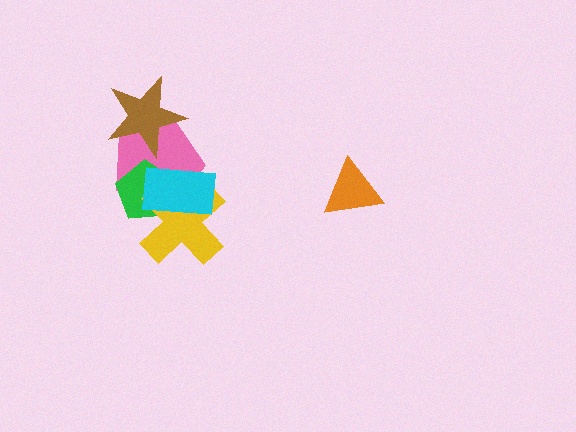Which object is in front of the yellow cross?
The cyan rectangle is in front of the yellow cross.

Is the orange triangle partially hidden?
No, no other shape covers it.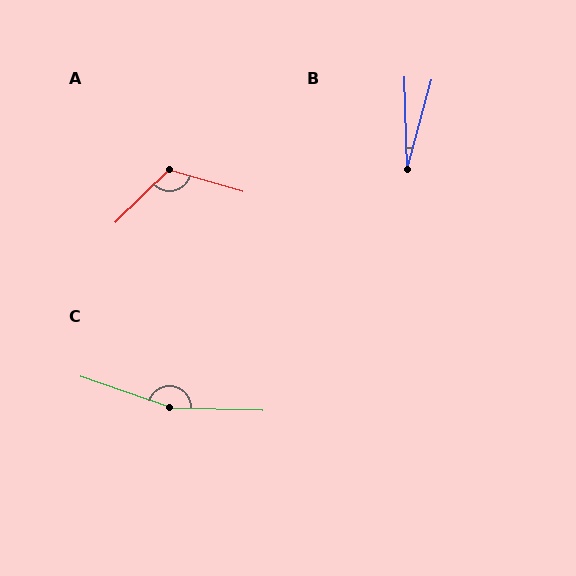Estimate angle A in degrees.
Approximately 119 degrees.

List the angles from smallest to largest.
B (17°), A (119°), C (163°).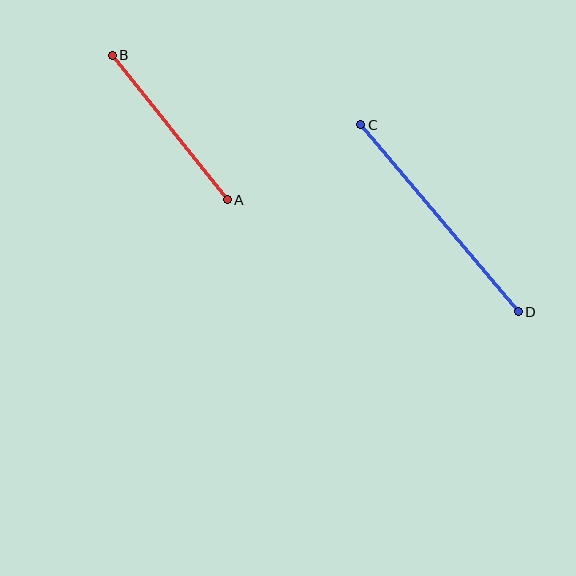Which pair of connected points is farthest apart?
Points C and D are farthest apart.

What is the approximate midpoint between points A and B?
The midpoint is at approximately (170, 128) pixels.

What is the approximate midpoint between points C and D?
The midpoint is at approximately (439, 218) pixels.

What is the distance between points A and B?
The distance is approximately 184 pixels.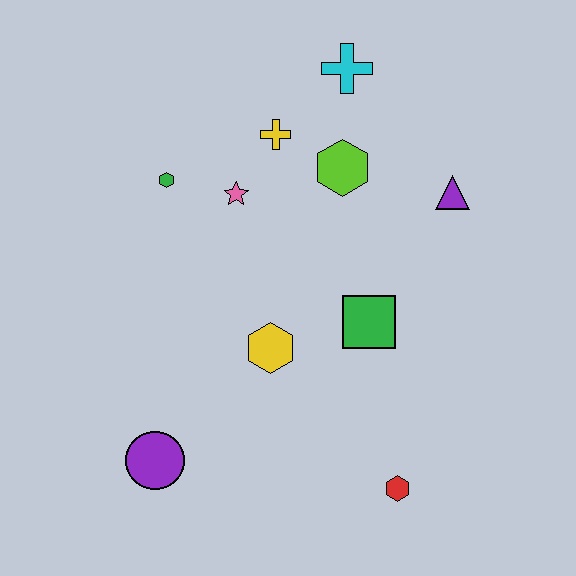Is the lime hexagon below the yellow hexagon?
No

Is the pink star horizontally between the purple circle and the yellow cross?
Yes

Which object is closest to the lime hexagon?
The yellow cross is closest to the lime hexagon.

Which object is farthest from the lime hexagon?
The purple circle is farthest from the lime hexagon.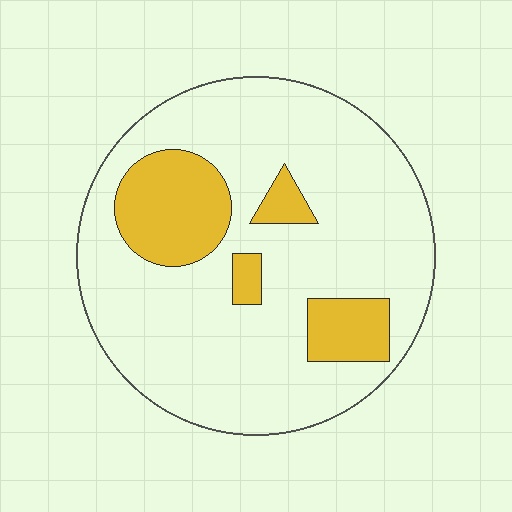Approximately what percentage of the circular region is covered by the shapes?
Approximately 20%.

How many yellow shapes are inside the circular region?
4.